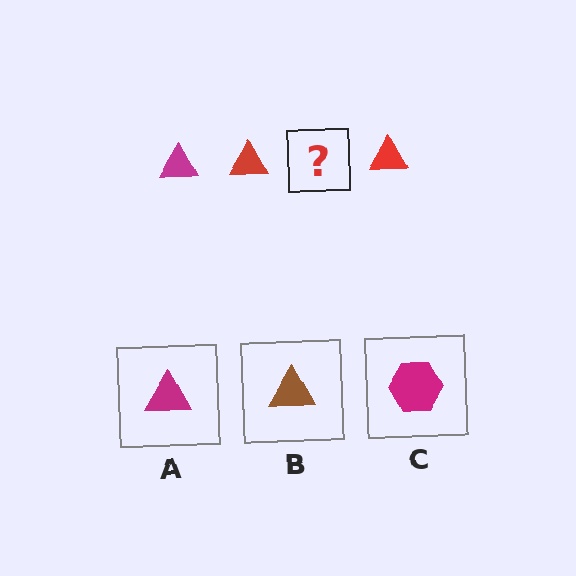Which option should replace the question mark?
Option A.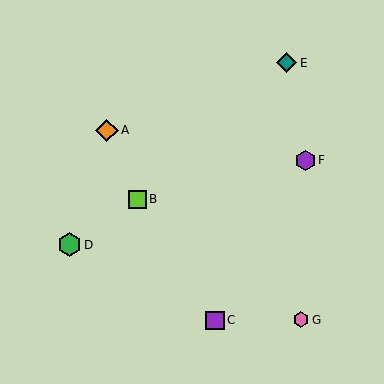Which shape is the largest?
The green hexagon (labeled D) is the largest.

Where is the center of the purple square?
The center of the purple square is at (215, 320).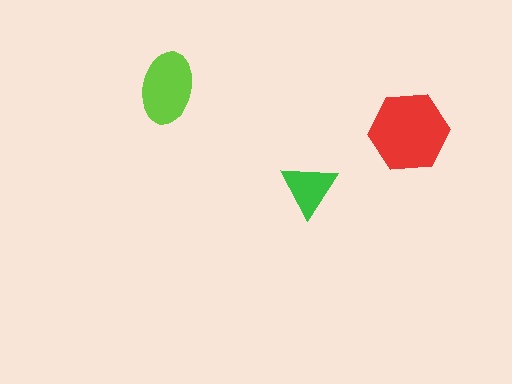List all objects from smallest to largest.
The green triangle, the lime ellipse, the red hexagon.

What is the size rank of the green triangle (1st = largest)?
3rd.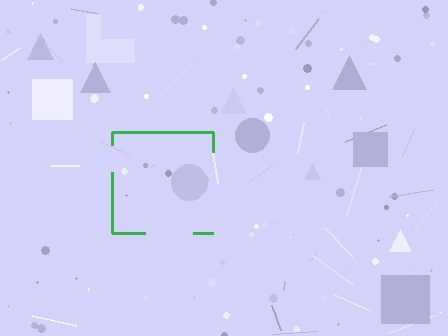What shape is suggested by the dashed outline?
The dashed outline suggests a square.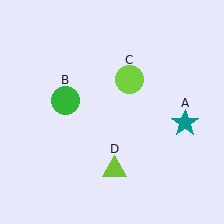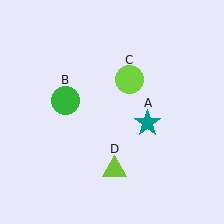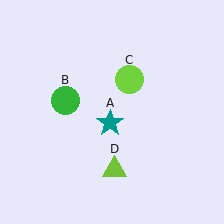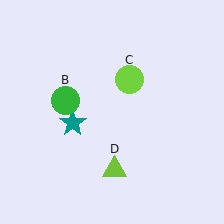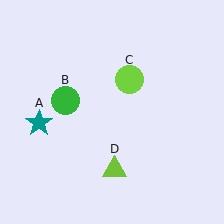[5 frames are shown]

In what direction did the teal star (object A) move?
The teal star (object A) moved left.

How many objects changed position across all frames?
1 object changed position: teal star (object A).